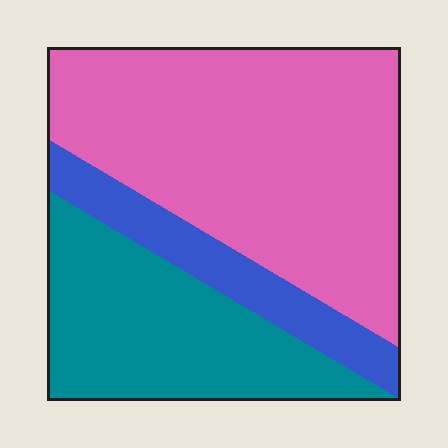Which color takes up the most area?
Pink, at roughly 55%.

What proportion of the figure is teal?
Teal takes up about one third (1/3) of the figure.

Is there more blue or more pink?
Pink.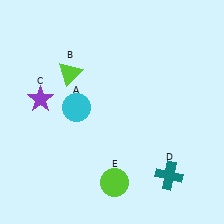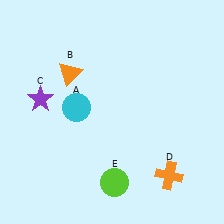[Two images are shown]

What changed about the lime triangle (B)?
In Image 1, B is lime. In Image 2, it changed to orange.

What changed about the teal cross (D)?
In Image 1, D is teal. In Image 2, it changed to orange.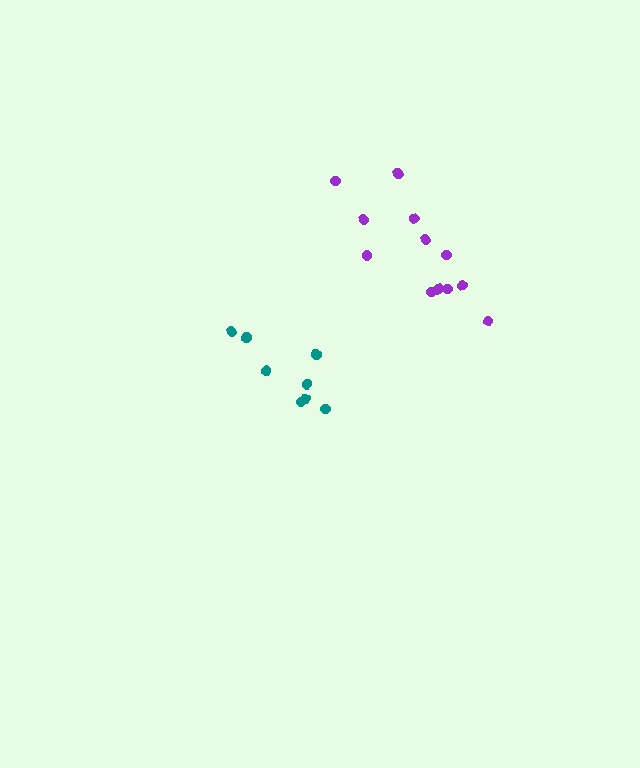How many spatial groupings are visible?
There are 2 spatial groupings.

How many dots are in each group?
Group 1: 12 dots, Group 2: 8 dots (20 total).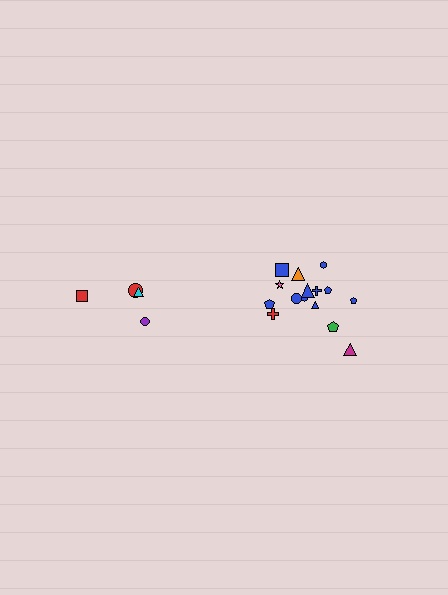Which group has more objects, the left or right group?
The right group.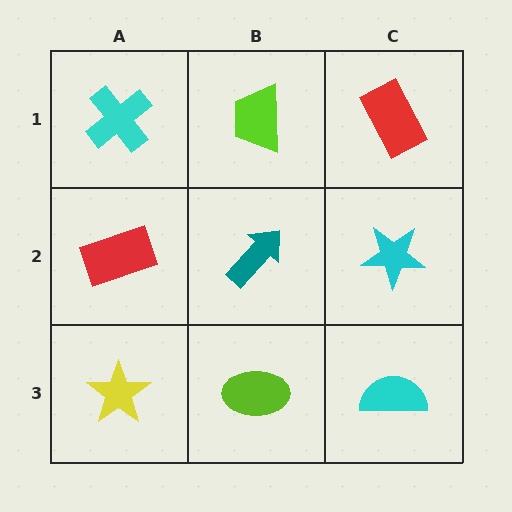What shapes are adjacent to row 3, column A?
A red rectangle (row 2, column A), a lime ellipse (row 3, column B).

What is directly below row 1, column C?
A cyan star.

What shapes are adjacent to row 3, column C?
A cyan star (row 2, column C), a lime ellipse (row 3, column B).